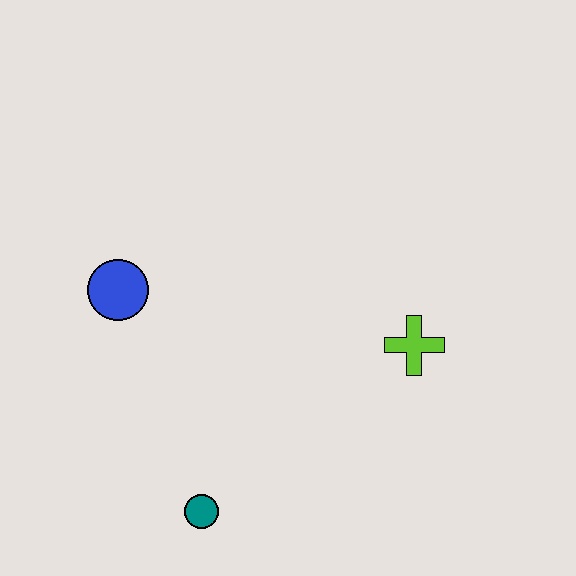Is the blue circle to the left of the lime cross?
Yes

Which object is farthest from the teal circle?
The lime cross is farthest from the teal circle.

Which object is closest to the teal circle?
The blue circle is closest to the teal circle.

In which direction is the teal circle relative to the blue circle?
The teal circle is below the blue circle.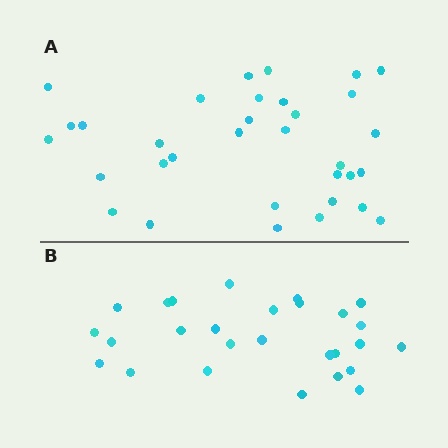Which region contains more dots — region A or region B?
Region A (the top region) has more dots.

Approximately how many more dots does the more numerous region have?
Region A has about 6 more dots than region B.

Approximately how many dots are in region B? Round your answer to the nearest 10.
About 30 dots. (The exact count is 27, which rounds to 30.)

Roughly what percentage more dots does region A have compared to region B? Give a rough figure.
About 20% more.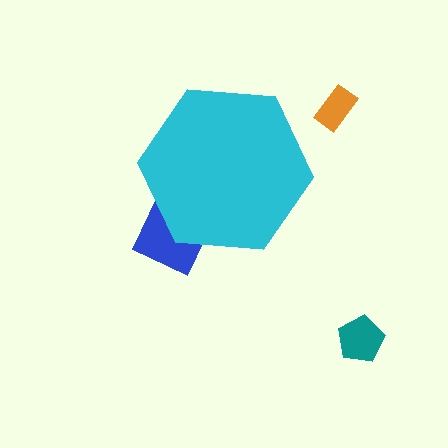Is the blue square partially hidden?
Yes, the blue square is partially hidden behind the cyan hexagon.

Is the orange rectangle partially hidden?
No, the orange rectangle is fully visible.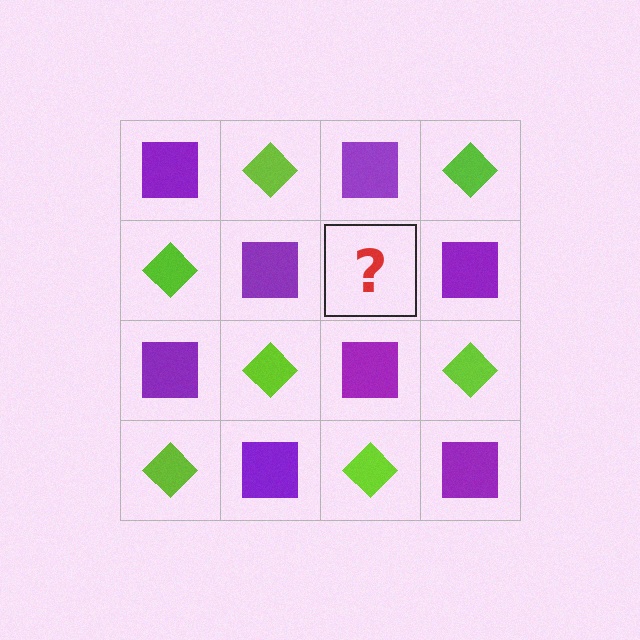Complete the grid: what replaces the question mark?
The question mark should be replaced with a lime diamond.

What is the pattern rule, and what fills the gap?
The rule is that it alternates purple square and lime diamond in a checkerboard pattern. The gap should be filled with a lime diamond.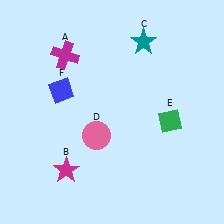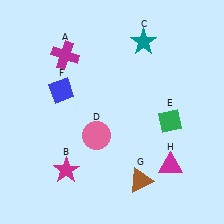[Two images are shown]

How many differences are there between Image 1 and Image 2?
There are 2 differences between the two images.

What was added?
A brown triangle (G), a magenta triangle (H) were added in Image 2.